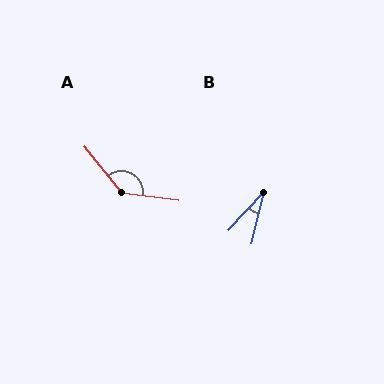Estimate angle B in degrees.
Approximately 29 degrees.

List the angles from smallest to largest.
B (29°), A (136°).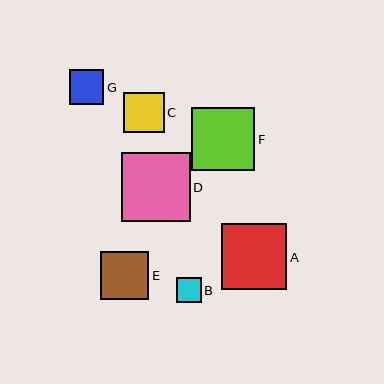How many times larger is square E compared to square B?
Square E is approximately 1.9 times the size of square B.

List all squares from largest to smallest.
From largest to smallest: D, A, F, E, C, G, B.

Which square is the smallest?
Square B is the smallest with a size of approximately 25 pixels.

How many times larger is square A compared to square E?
Square A is approximately 1.4 times the size of square E.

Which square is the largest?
Square D is the largest with a size of approximately 69 pixels.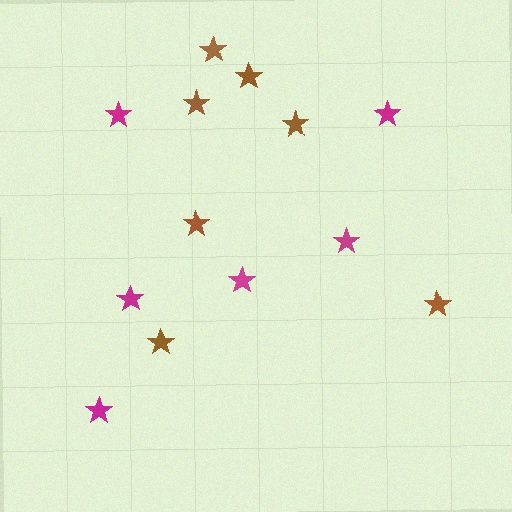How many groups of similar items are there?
There are 2 groups: one group of brown stars (7) and one group of magenta stars (6).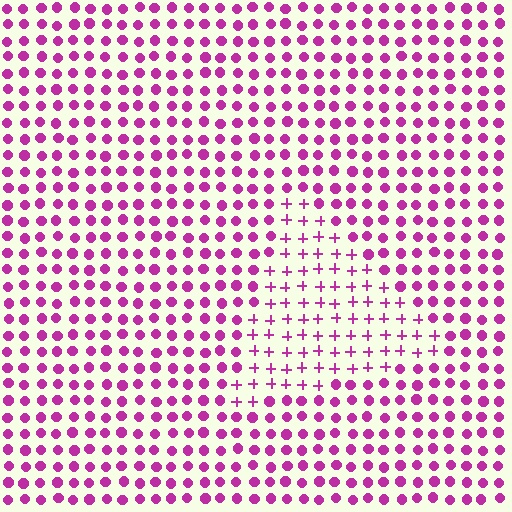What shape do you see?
I see a triangle.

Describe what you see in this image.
The image is filled with small magenta elements arranged in a uniform grid. A triangle-shaped region contains plus signs, while the surrounding area contains circles. The boundary is defined purely by the change in element shape.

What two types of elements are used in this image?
The image uses plus signs inside the triangle region and circles outside it.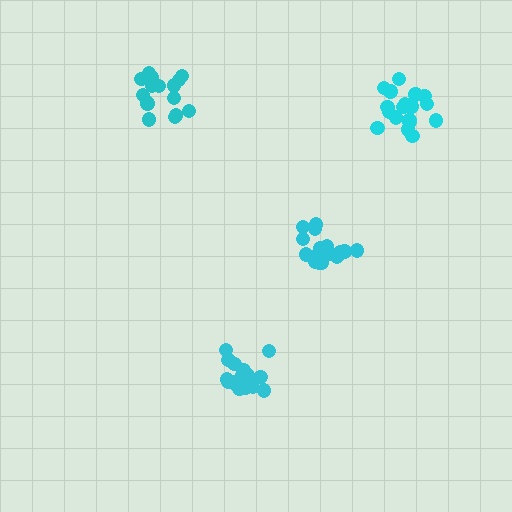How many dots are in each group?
Group 1: 17 dots, Group 2: 17 dots, Group 3: 19 dots, Group 4: 18 dots (71 total).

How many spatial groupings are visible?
There are 4 spatial groupings.